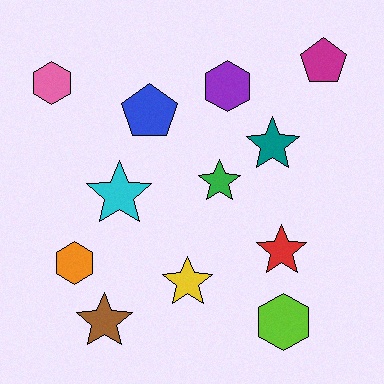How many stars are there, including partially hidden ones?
There are 6 stars.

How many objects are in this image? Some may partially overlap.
There are 12 objects.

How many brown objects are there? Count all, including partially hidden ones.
There is 1 brown object.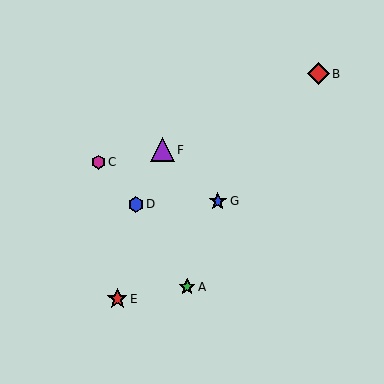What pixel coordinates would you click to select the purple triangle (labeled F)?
Click at (163, 150) to select the purple triangle F.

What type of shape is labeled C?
Shape C is a magenta hexagon.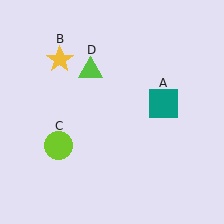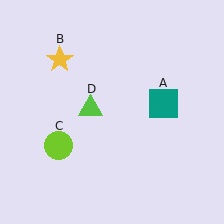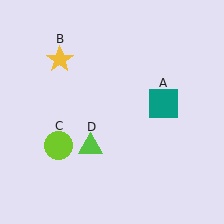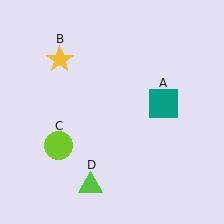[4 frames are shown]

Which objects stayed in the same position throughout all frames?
Teal square (object A) and yellow star (object B) and lime circle (object C) remained stationary.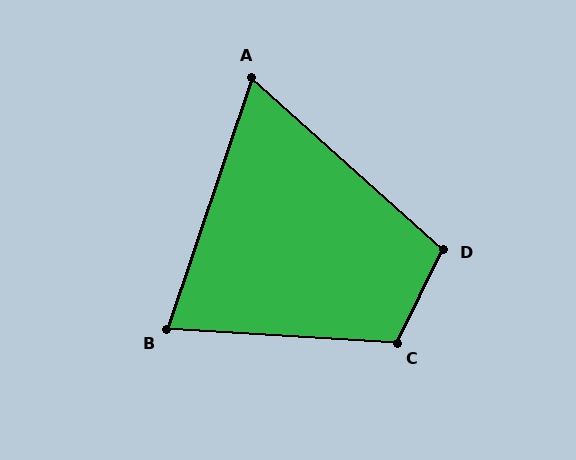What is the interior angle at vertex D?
Approximately 105 degrees (obtuse).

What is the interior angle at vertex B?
Approximately 75 degrees (acute).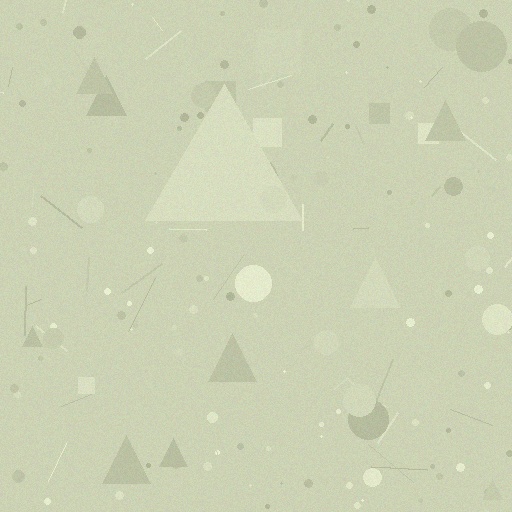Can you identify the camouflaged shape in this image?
The camouflaged shape is a triangle.